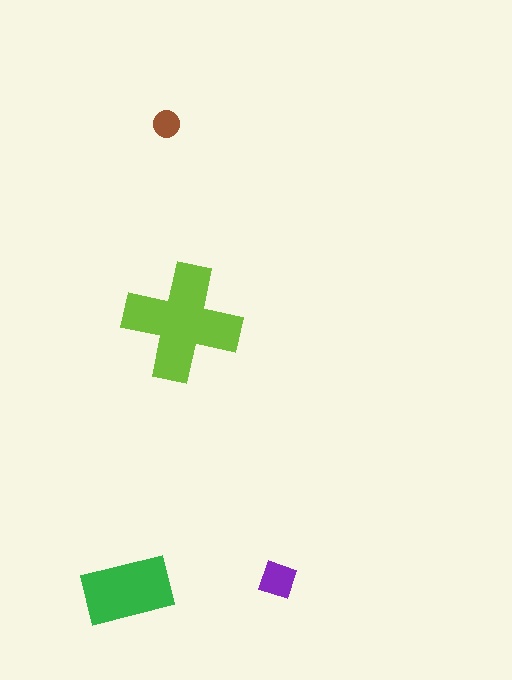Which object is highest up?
The brown circle is topmost.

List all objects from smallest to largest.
The brown circle, the purple diamond, the green rectangle, the lime cross.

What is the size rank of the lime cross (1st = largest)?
1st.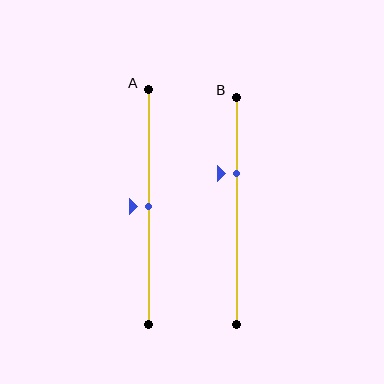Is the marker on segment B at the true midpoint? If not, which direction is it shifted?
No, the marker on segment B is shifted upward by about 16% of the segment length.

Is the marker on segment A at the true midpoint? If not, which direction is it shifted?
Yes, the marker on segment A is at the true midpoint.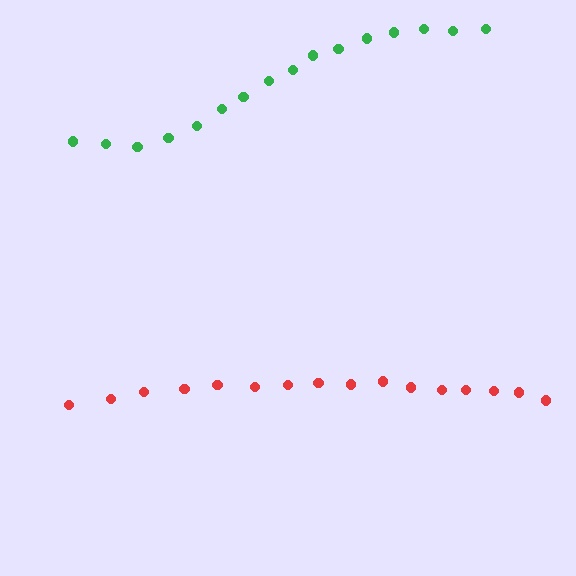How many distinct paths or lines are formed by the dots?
There are 2 distinct paths.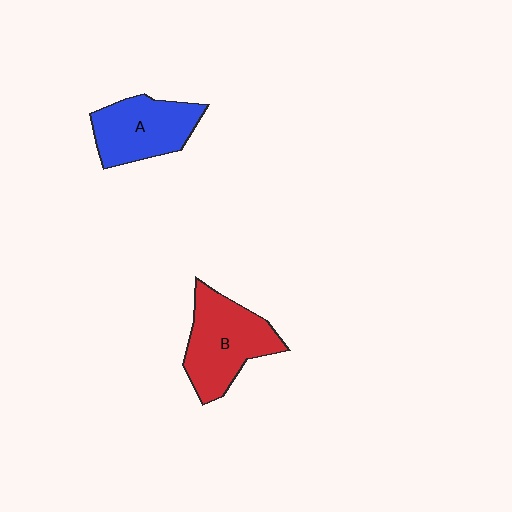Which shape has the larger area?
Shape B (red).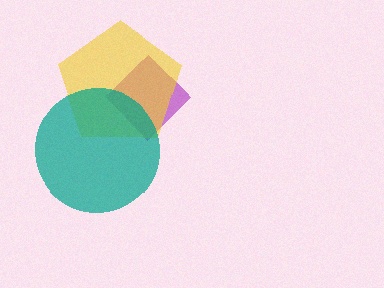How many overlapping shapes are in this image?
There are 3 overlapping shapes in the image.